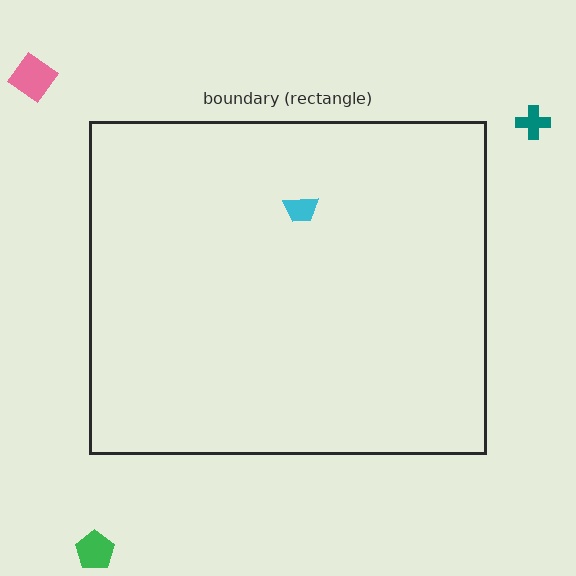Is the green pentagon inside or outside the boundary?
Outside.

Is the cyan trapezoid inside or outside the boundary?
Inside.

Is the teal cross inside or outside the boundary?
Outside.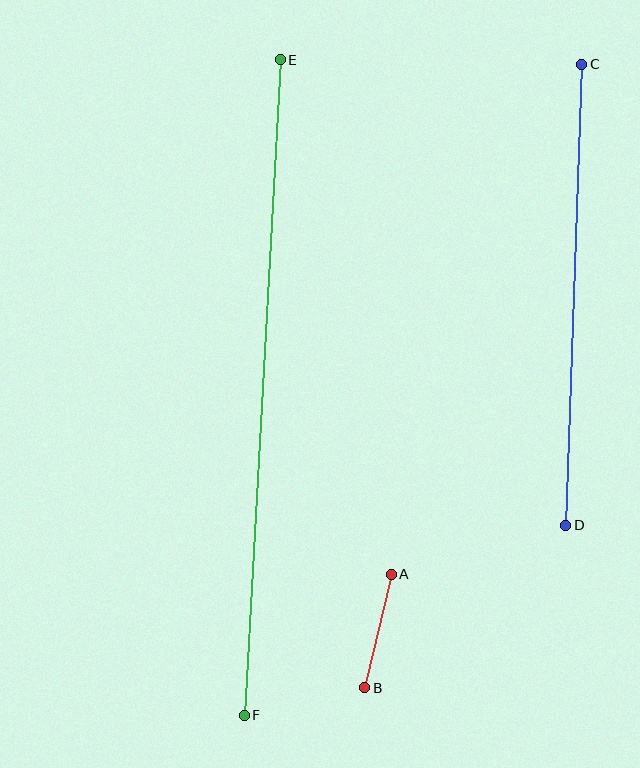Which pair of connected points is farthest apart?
Points E and F are farthest apart.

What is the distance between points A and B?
The distance is approximately 117 pixels.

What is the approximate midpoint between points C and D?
The midpoint is at approximately (574, 295) pixels.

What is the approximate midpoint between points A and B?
The midpoint is at approximately (378, 631) pixels.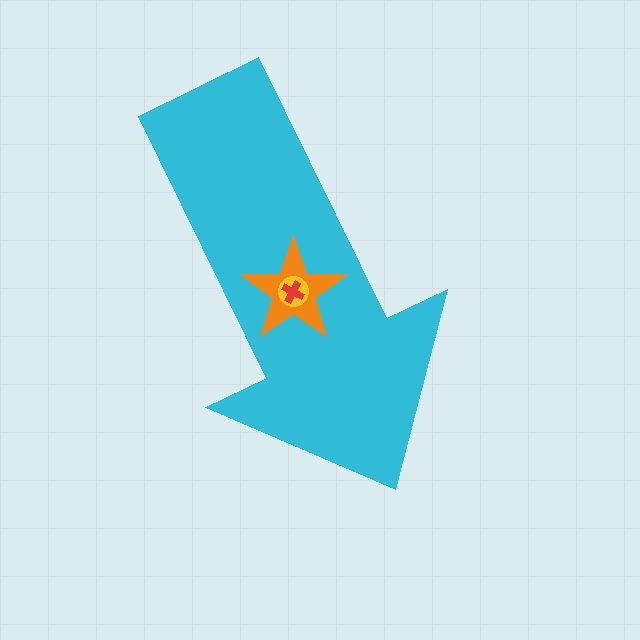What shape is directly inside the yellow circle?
The red cross.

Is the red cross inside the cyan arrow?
Yes.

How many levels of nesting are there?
4.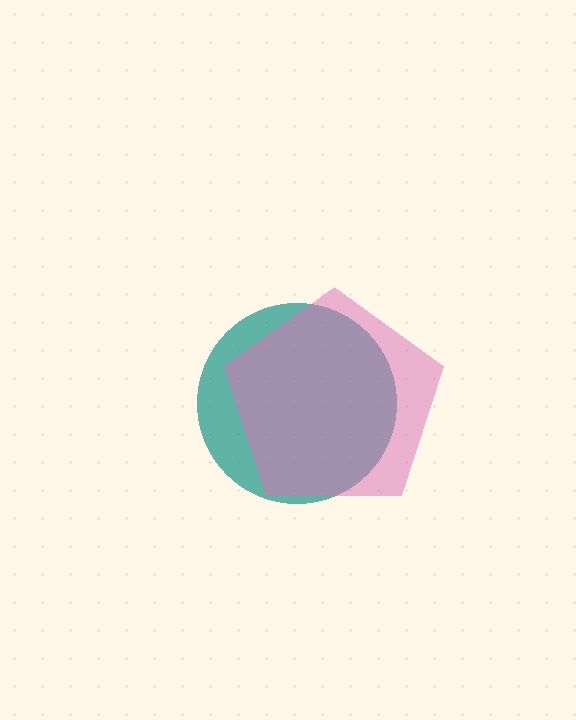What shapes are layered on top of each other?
The layered shapes are: a teal circle, a pink pentagon.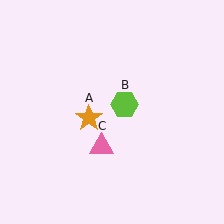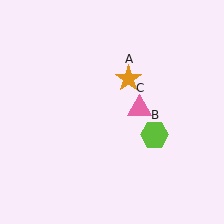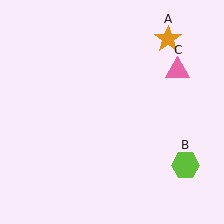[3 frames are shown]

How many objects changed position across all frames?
3 objects changed position: orange star (object A), lime hexagon (object B), pink triangle (object C).